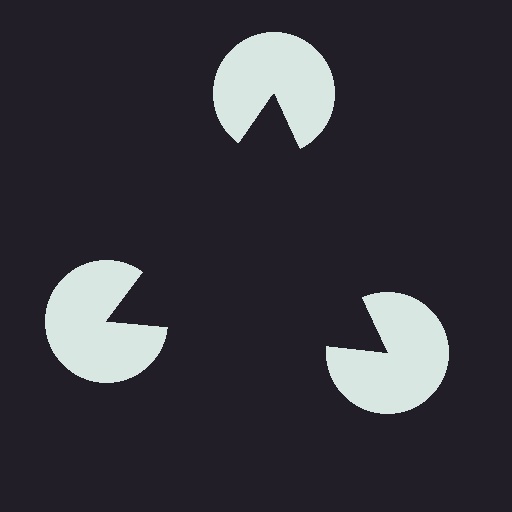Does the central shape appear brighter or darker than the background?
It typically appears slightly darker than the background, even though no actual brightness change is drawn.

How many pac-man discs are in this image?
There are 3 — one at each vertex of the illusory triangle.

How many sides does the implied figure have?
3 sides.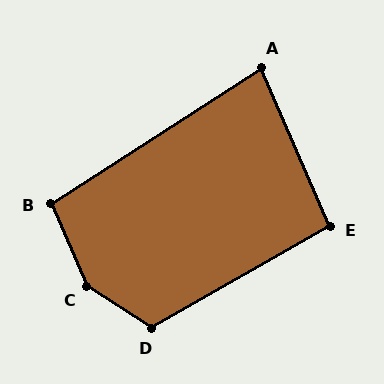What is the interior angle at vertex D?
Approximately 118 degrees (obtuse).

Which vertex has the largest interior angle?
C, at approximately 146 degrees.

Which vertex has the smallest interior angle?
A, at approximately 81 degrees.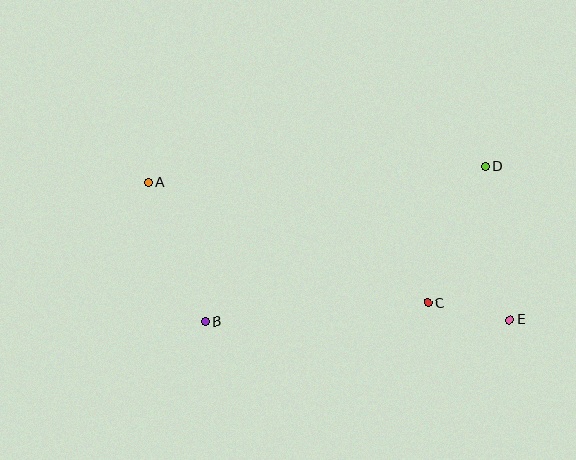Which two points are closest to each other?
Points C and E are closest to each other.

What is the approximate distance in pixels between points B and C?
The distance between B and C is approximately 223 pixels.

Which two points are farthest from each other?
Points A and E are farthest from each other.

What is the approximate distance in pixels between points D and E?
The distance between D and E is approximately 155 pixels.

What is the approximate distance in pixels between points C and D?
The distance between C and D is approximately 148 pixels.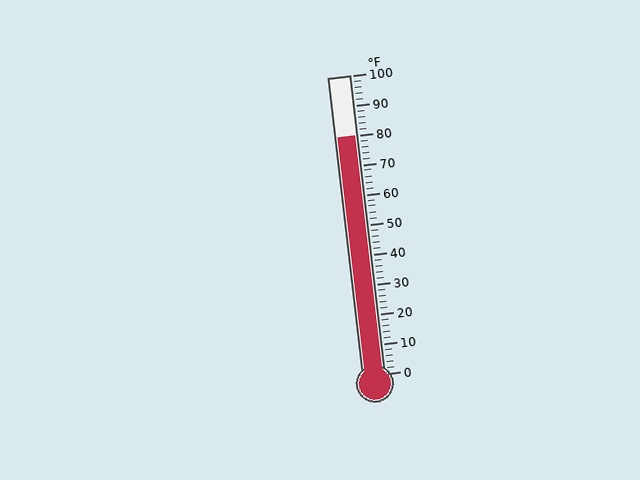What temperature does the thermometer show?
The thermometer shows approximately 80°F.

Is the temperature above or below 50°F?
The temperature is above 50°F.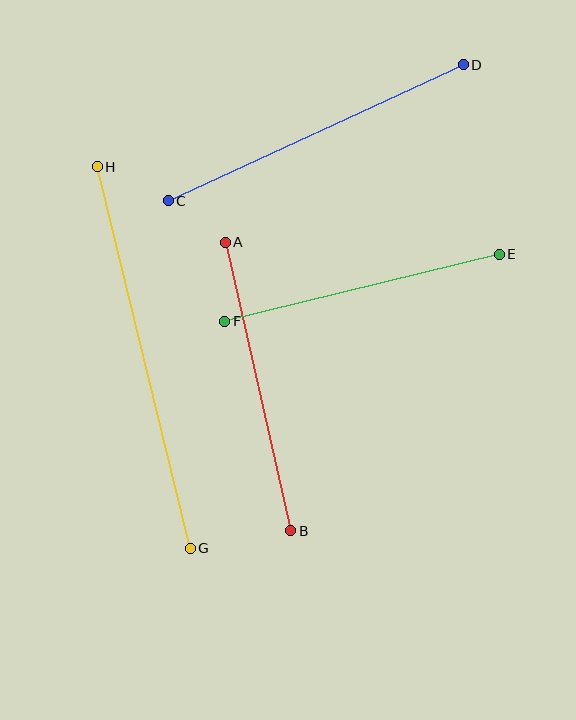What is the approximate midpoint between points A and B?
The midpoint is at approximately (258, 386) pixels.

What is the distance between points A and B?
The distance is approximately 296 pixels.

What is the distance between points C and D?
The distance is approximately 325 pixels.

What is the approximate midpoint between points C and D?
The midpoint is at approximately (316, 133) pixels.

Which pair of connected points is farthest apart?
Points G and H are farthest apart.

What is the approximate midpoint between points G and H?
The midpoint is at approximately (144, 357) pixels.